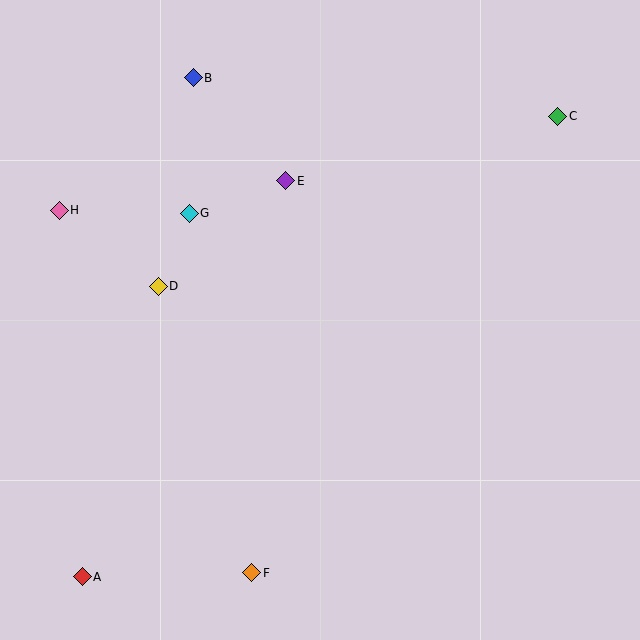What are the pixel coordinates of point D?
Point D is at (158, 286).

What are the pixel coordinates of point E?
Point E is at (286, 181).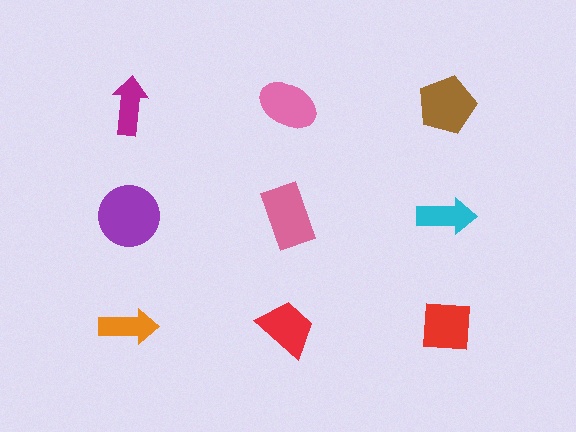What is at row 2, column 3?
A cyan arrow.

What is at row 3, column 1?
An orange arrow.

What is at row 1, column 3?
A brown pentagon.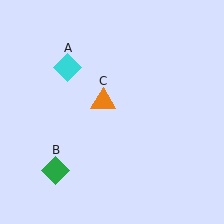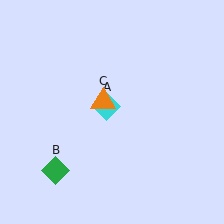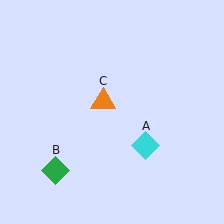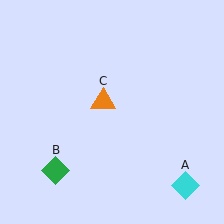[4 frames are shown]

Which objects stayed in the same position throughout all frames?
Green diamond (object B) and orange triangle (object C) remained stationary.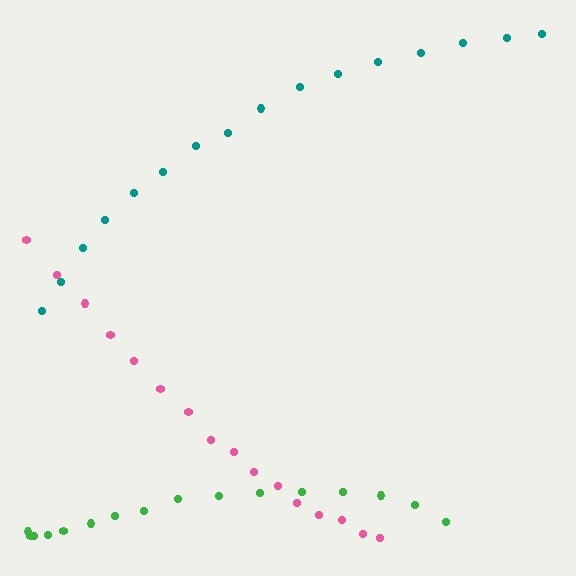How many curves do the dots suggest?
There are 3 distinct paths.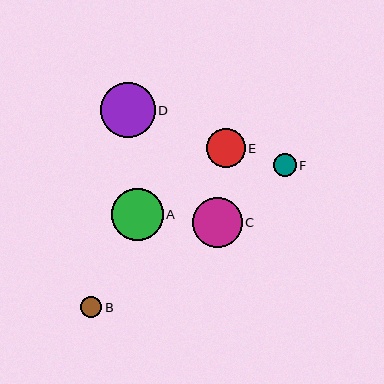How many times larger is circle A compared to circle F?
Circle A is approximately 2.3 times the size of circle F.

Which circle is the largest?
Circle D is the largest with a size of approximately 54 pixels.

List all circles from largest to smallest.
From largest to smallest: D, A, C, E, F, B.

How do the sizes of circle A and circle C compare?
Circle A and circle C are approximately the same size.